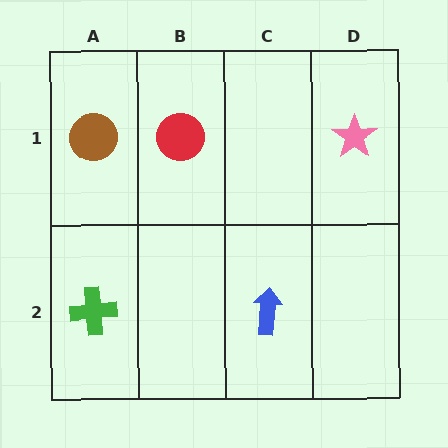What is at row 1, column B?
A red circle.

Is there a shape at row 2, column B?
No, that cell is empty.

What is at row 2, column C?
A blue arrow.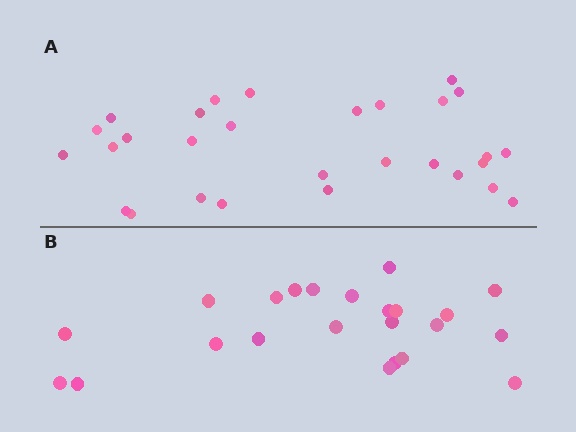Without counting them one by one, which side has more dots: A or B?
Region A (the top region) has more dots.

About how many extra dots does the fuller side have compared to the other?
Region A has about 6 more dots than region B.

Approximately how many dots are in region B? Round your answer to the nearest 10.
About 20 dots. (The exact count is 23, which rounds to 20.)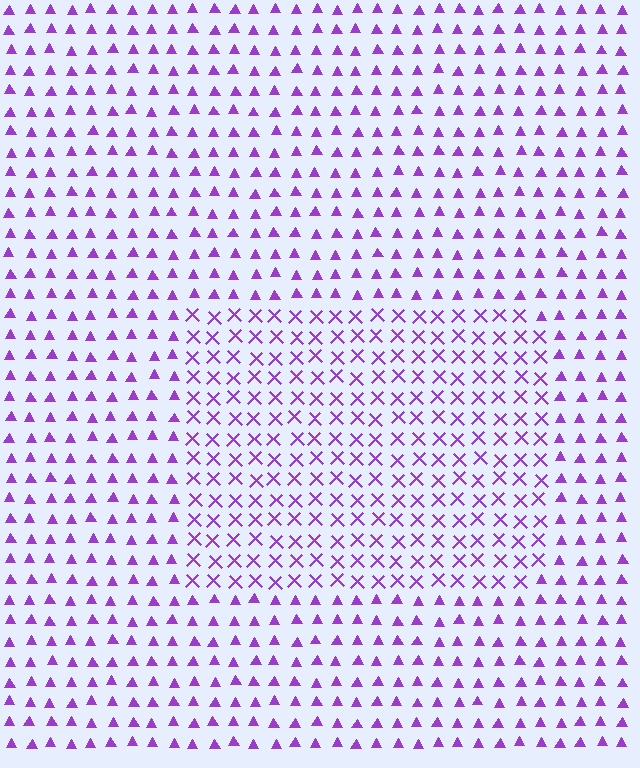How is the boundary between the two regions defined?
The boundary is defined by a change in element shape: X marks inside vs. triangles outside. All elements share the same color and spacing.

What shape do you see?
I see a rectangle.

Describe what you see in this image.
The image is filled with small purple elements arranged in a uniform grid. A rectangle-shaped region contains X marks, while the surrounding area contains triangles. The boundary is defined purely by the change in element shape.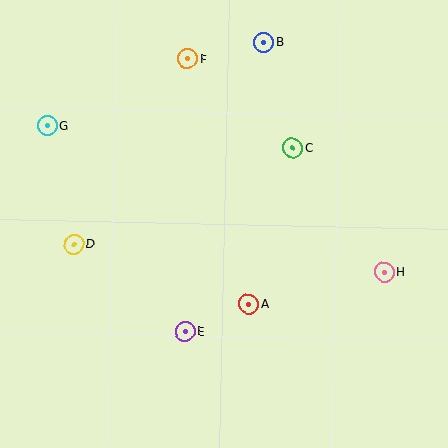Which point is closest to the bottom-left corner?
Point D is closest to the bottom-left corner.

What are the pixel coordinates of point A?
Point A is at (249, 304).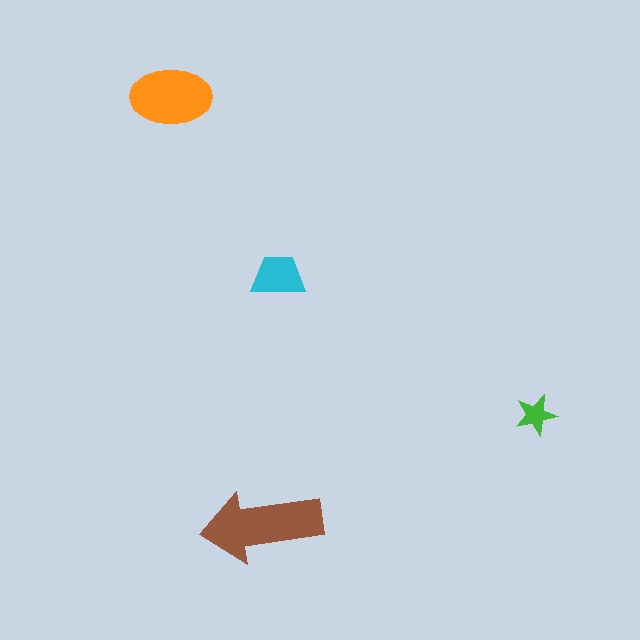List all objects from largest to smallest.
The brown arrow, the orange ellipse, the cyan trapezoid, the green star.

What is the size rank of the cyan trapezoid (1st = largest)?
3rd.